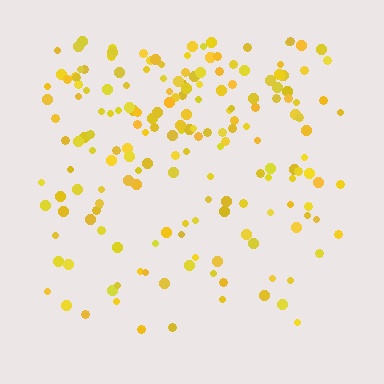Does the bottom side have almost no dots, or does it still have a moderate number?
Still a moderate number, just noticeably fewer than the top.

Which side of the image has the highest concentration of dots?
The top.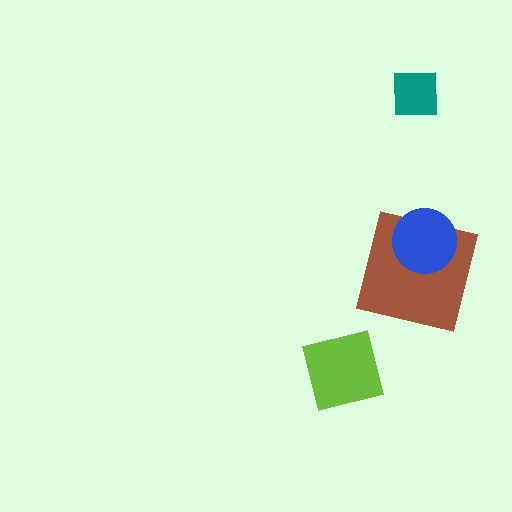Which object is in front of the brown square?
The blue circle is in front of the brown square.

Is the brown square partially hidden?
Yes, it is partially covered by another shape.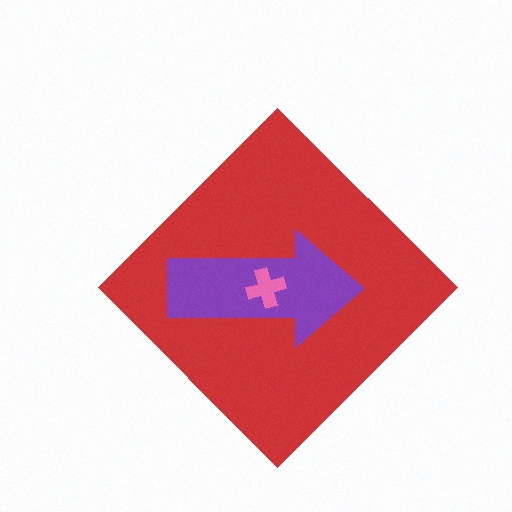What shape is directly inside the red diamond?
The purple arrow.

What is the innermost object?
The pink cross.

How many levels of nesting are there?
3.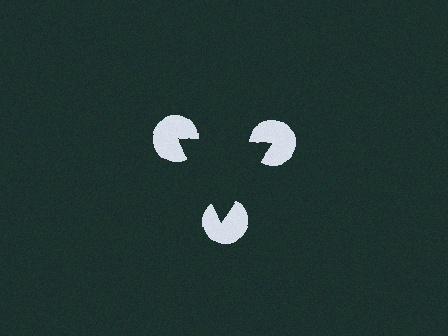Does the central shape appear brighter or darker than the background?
It typically appears slightly darker than the background, even though no actual brightness change is drawn.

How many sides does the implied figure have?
3 sides.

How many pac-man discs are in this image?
There are 3 — one at each vertex of the illusory triangle.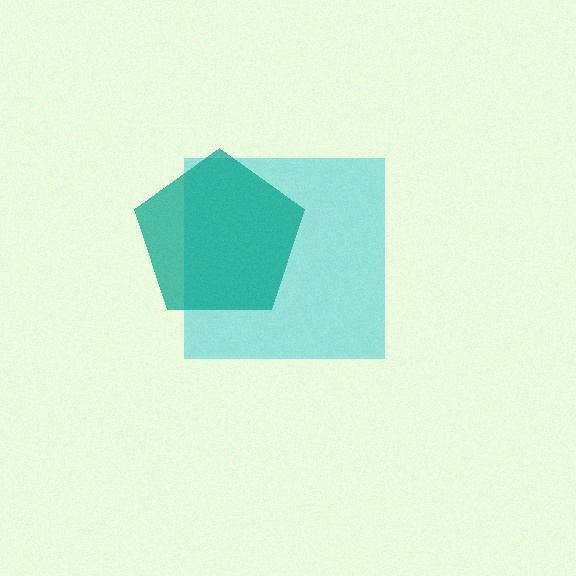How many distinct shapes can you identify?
There are 2 distinct shapes: a cyan square, a teal pentagon.